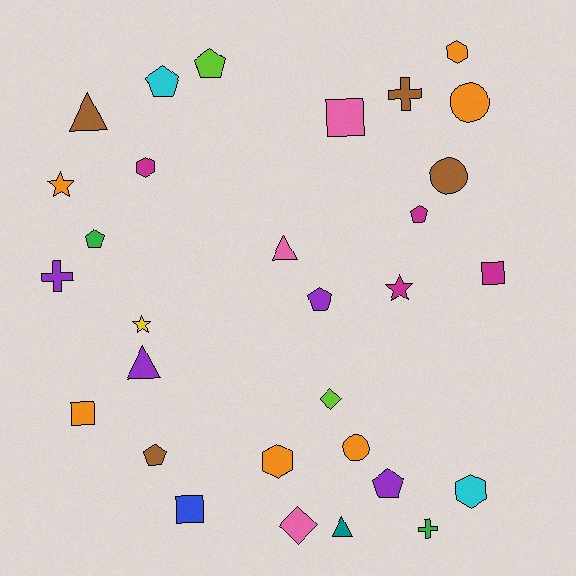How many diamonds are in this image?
There are 2 diamonds.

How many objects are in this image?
There are 30 objects.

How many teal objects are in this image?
There is 1 teal object.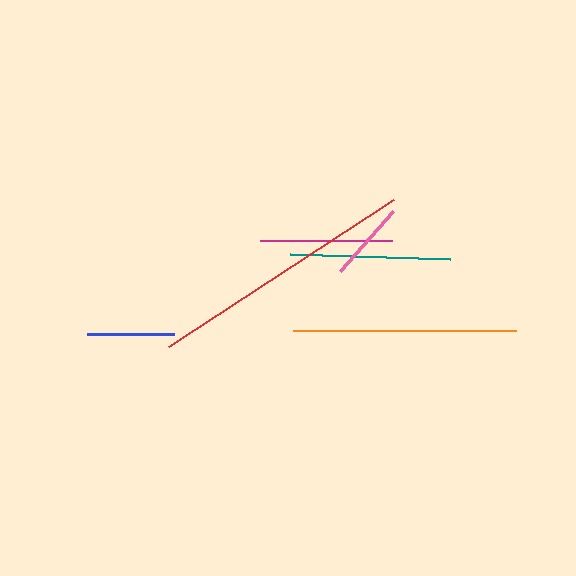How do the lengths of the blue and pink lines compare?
The blue and pink lines are approximately the same length.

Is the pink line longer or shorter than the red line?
The red line is longer than the pink line.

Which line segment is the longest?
The red line is the longest at approximately 269 pixels.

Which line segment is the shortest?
The pink line is the shortest at approximately 81 pixels.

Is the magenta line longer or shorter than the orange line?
The orange line is longer than the magenta line.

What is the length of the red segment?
The red segment is approximately 269 pixels long.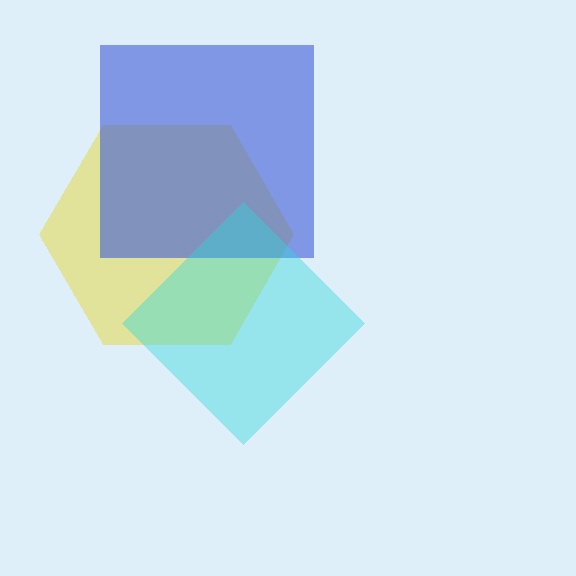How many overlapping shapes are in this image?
There are 3 overlapping shapes in the image.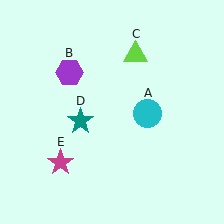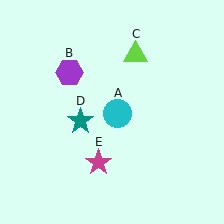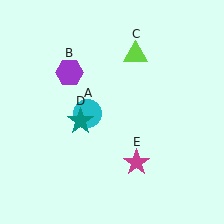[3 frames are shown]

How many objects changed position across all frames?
2 objects changed position: cyan circle (object A), magenta star (object E).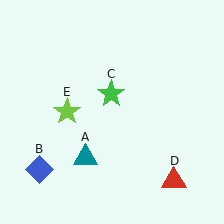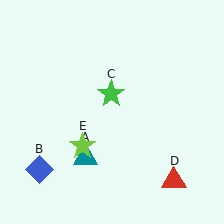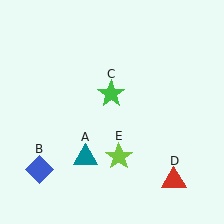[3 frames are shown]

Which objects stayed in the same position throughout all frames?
Teal triangle (object A) and blue diamond (object B) and green star (object C) and red triangle (object D) remained stationary.